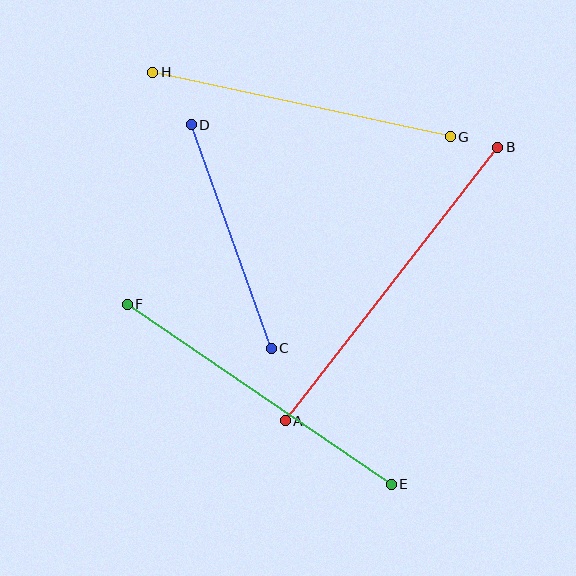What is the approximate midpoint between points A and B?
The midpoint is at approximately (392, 284) pixels.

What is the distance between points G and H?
The distance is approximately 304 pixels.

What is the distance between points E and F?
The distance is approximately 320 pixels.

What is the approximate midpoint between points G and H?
The midpoint is at approximately (301, 105) pixels.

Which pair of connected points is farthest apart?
Points A and B are farthest apart.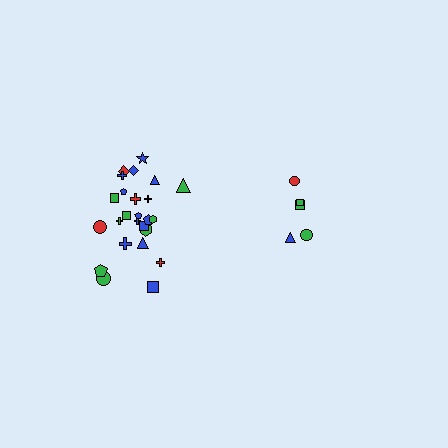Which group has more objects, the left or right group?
The left group.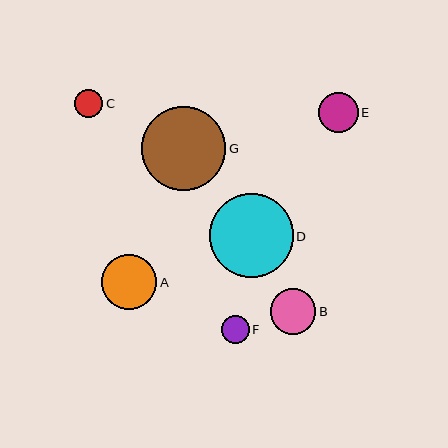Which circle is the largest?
Circle G is the largest with a size of approximately 84 pixels.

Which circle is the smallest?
Circle F is the smallest with a size of approximately 28 pixels.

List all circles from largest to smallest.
From largest to smallest: G, D, A, B, E, C, F.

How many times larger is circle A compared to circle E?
Circle A is approximately 1.4 times the size of circle E.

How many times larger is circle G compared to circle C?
Circle G is approximately 3.0 times the size of circle C.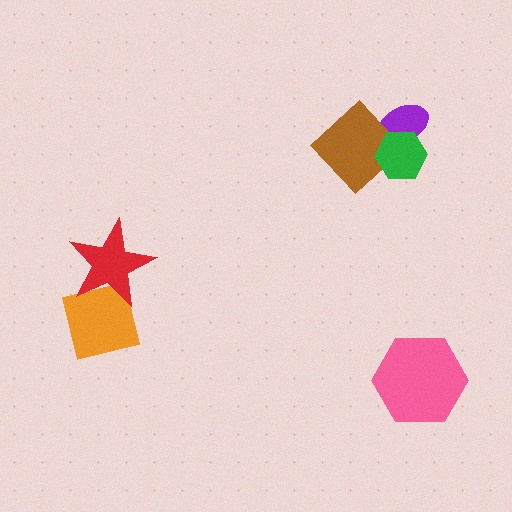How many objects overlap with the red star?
1 object overlaps with the red star.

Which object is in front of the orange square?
The red star is in front of the orange square.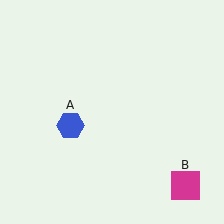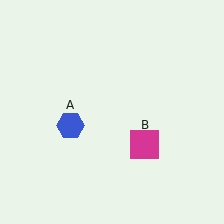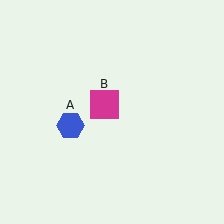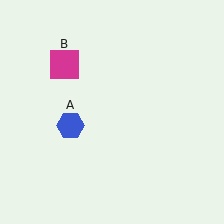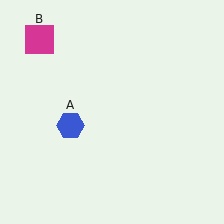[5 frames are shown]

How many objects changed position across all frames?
1 object changed position: magenta square (object B).